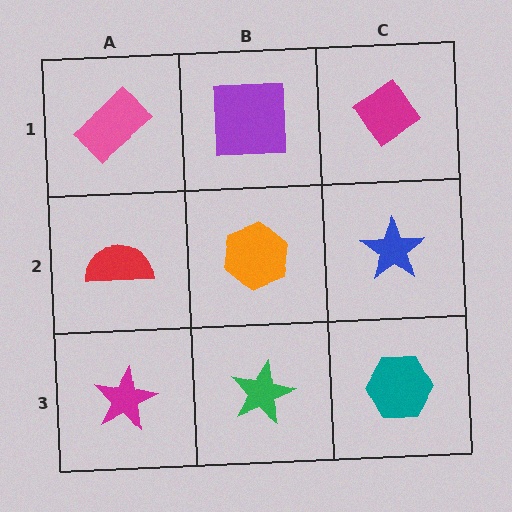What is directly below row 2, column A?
A magenta star.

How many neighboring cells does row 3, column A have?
2.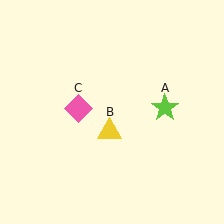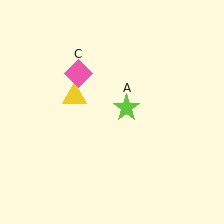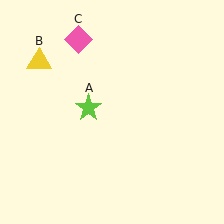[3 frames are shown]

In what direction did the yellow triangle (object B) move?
The yellow triangle (object B) moved up and to the left.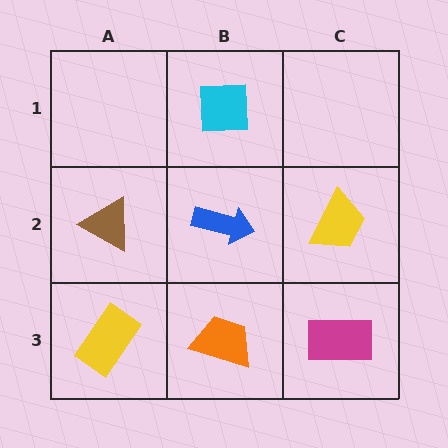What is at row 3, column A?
A yellow rectangle.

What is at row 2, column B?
A blue arrow.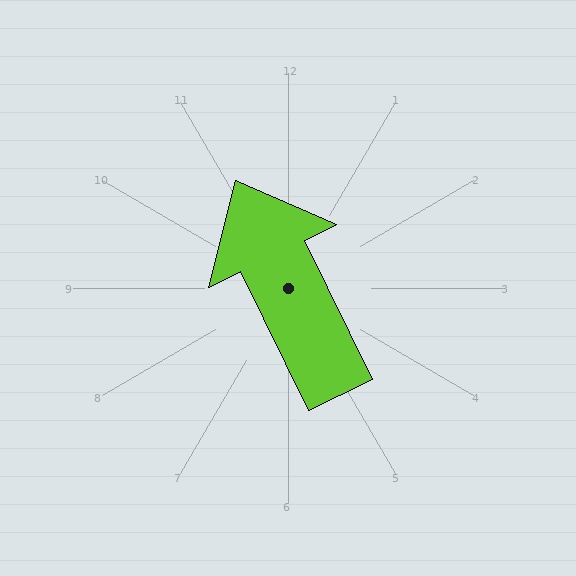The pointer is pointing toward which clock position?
Roughly 11 o'clock.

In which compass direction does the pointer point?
Northwest.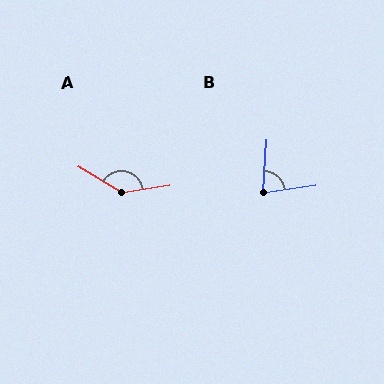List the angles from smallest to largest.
B (79°), A (140°).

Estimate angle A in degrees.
Approximately 140 degrees.